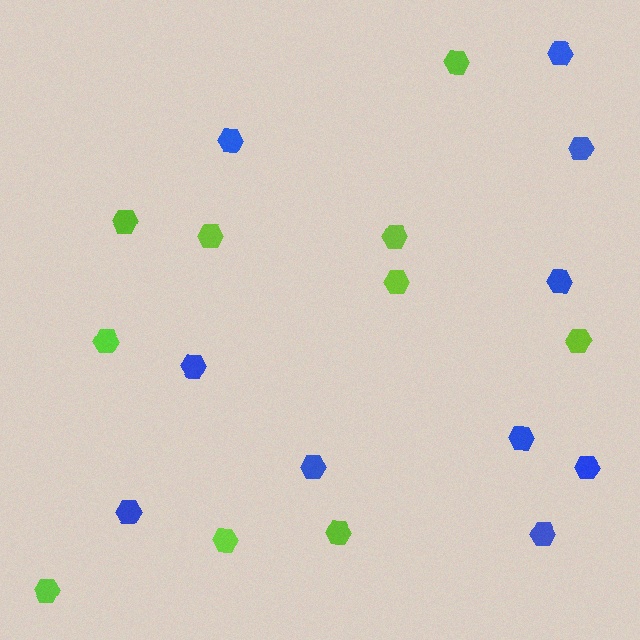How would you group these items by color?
There are 2 groups: one group of blue hexagons (10) and one group of lime hexagons (10).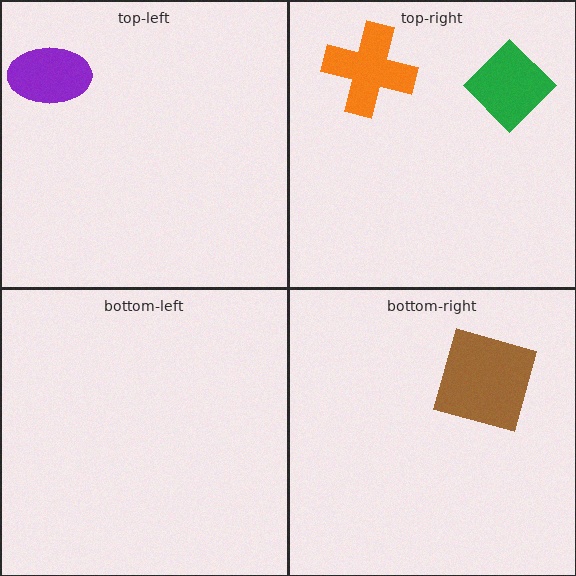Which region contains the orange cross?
The top-right region.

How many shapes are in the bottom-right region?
1.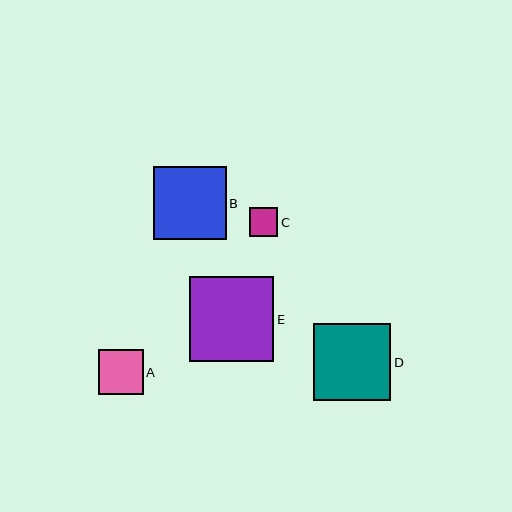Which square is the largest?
Square E is the largest with a size of approximately 84 pixels.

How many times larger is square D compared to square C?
Square D is approximately 2.7 times the size of square C.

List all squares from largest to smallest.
From largest to smallest: E, D, B, A, C.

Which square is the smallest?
Square C is the smallest with a size of approximately 29 pixels.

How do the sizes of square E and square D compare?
Square E and square D are approximately the same size.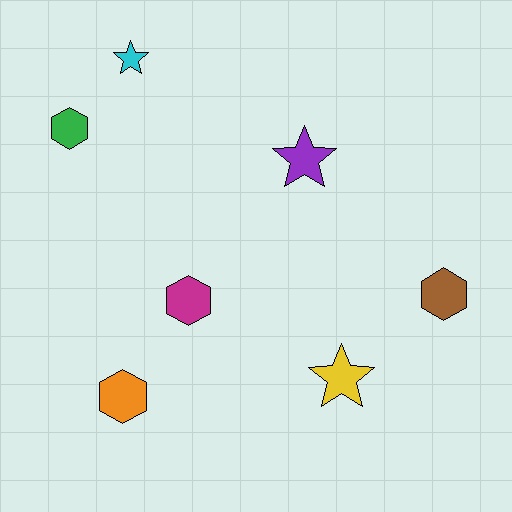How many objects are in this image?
There are 7 objects.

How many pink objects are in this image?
There are no pink objects.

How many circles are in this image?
There are no circles.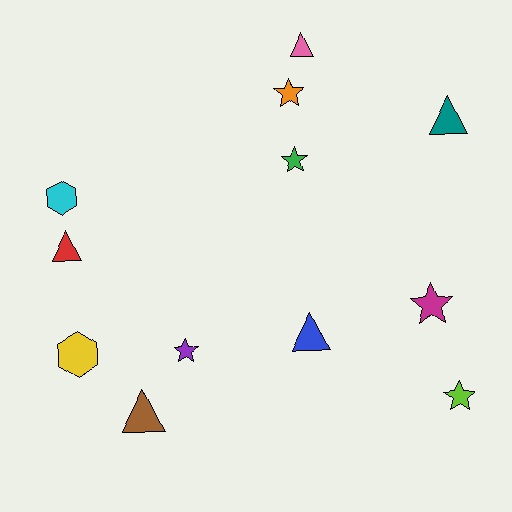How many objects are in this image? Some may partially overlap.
There are 12 objects.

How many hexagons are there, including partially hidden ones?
There are 2 hexagons.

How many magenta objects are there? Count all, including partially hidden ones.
There is 1 magenta object.